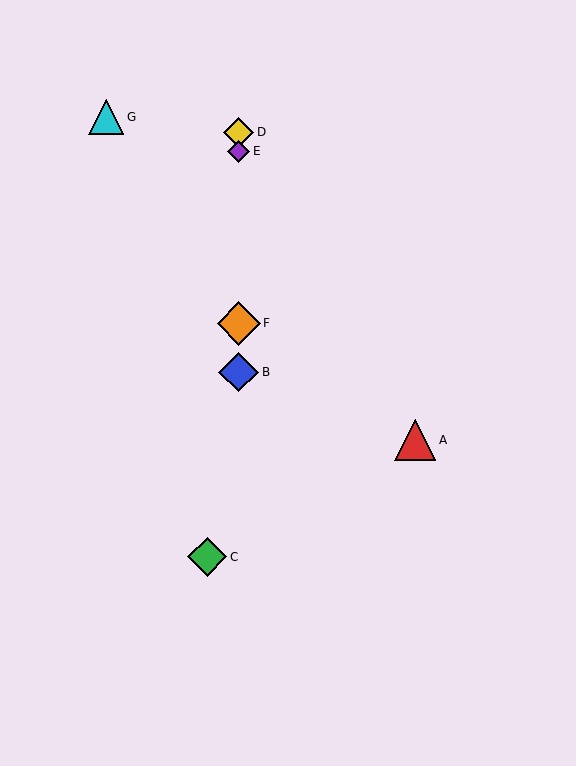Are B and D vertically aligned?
Yes, both are at x≈239.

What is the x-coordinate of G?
Object G is at x≈106.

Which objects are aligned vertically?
Objects B, D, E, F are aligned vertically.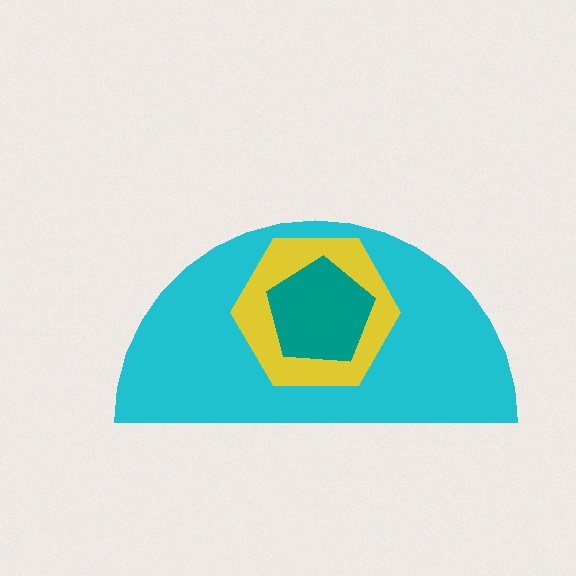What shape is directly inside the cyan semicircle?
The yellow hexagon.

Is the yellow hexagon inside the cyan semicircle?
Yes.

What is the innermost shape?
The teal pentagon.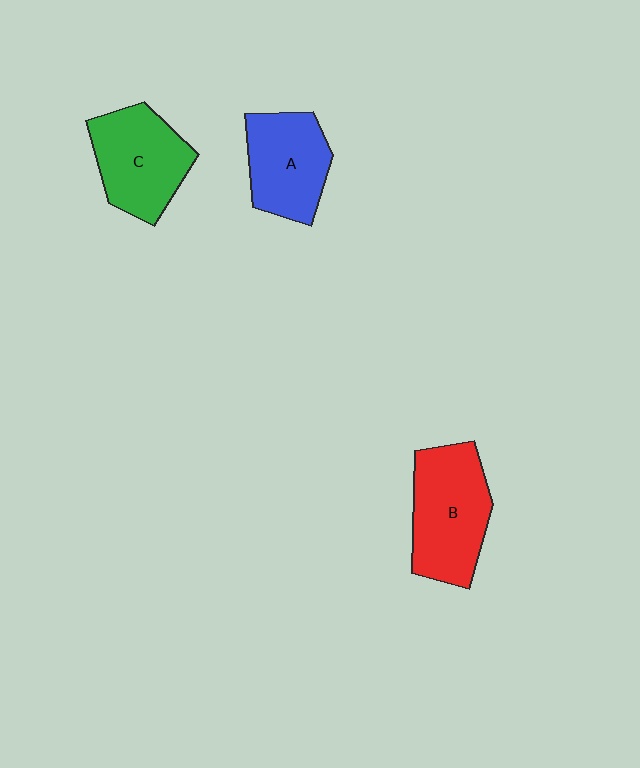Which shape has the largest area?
Shape B (red).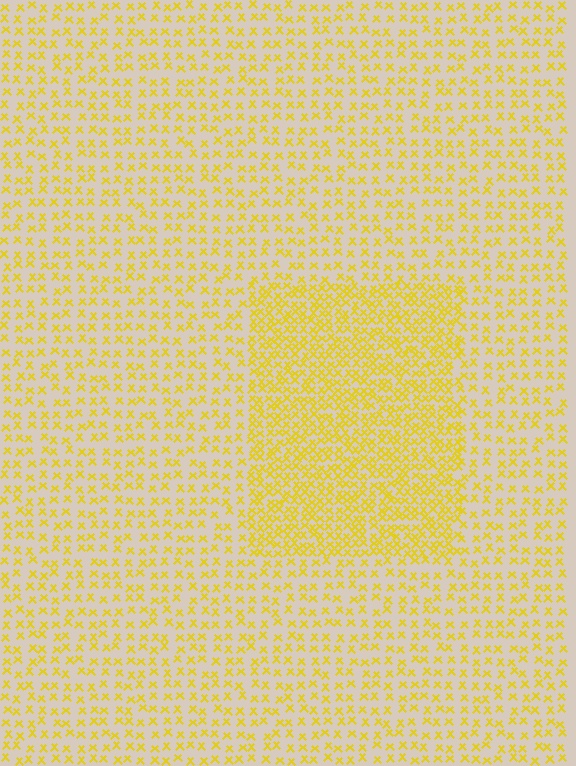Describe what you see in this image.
The image contains small yellow elements arranged at two different densities. A rectangle-shaped region is visible where the elements are more densely packed than the surrounding area.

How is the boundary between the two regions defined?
The boundary is defined by a change in element density (approximately 2.1x ratio). All elements are the same color, size, and shape.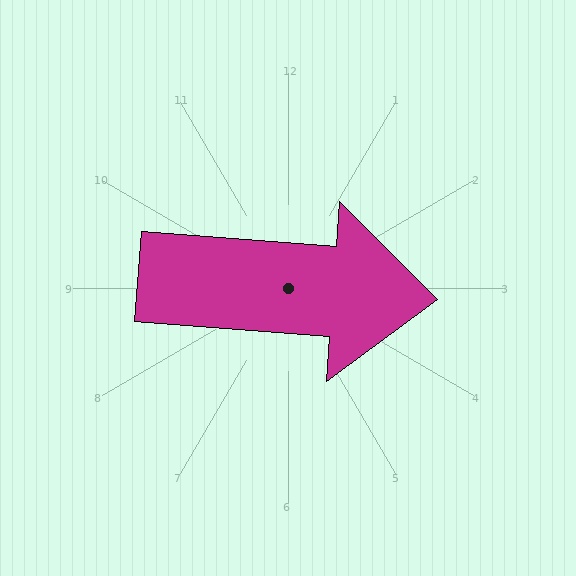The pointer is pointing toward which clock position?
Roughly 3 o'clock.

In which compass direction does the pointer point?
East.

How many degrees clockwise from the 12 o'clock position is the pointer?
Approximately 94 degrees.